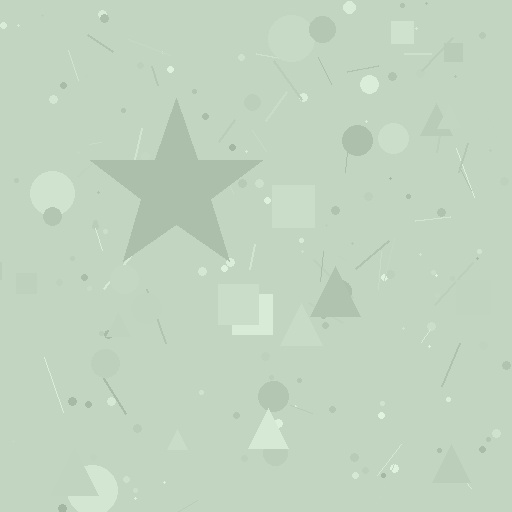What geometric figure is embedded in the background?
A star is embedded in the background.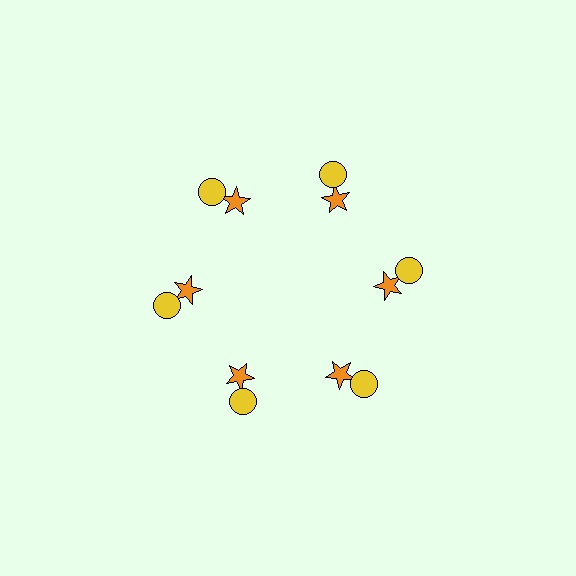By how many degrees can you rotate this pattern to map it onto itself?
The pattern maps onto itself every 60 degrees of rotation.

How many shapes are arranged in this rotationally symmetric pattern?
There are 12 shapes, arranged in 6 groups of 2.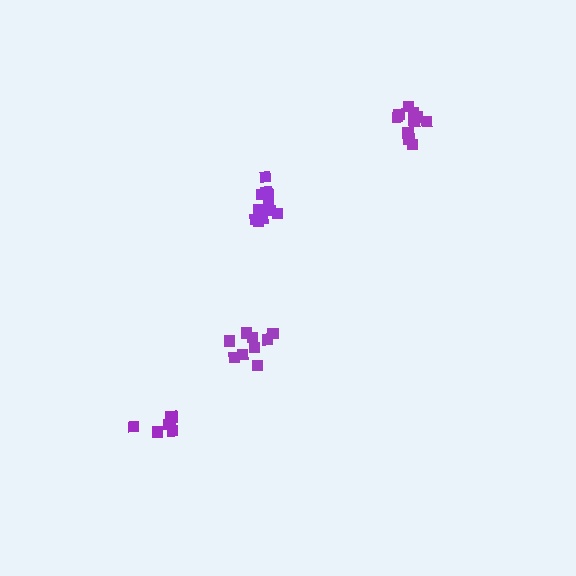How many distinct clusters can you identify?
There are 4 distinct clusters.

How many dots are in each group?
Group 1: 12 dots, Group 2: 7 dots, Group 3: 10 dots, Group 4: 9 dots (38 total).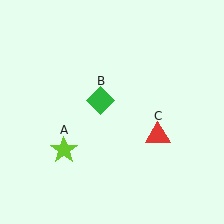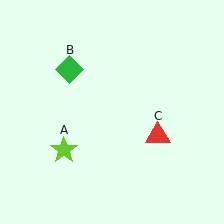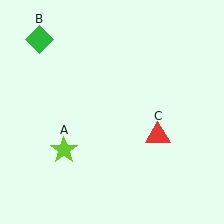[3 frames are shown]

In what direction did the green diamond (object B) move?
The green diamond (object B) moved up and to the left.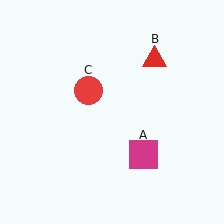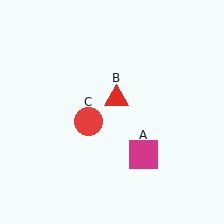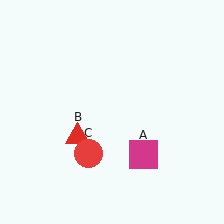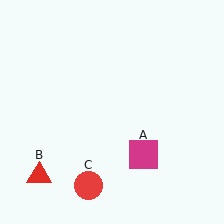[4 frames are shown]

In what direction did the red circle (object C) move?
The red circle (object C) moved down.